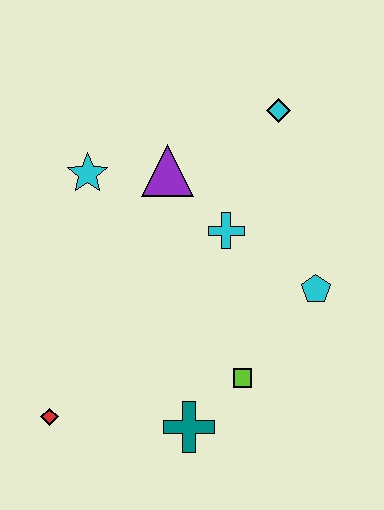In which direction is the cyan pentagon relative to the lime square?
The cyan pentagon is above the lime square.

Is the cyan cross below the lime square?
No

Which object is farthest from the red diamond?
The cyan diamond is farthest from the red diamond.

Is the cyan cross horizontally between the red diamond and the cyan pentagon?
Yes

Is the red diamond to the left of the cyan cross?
Yes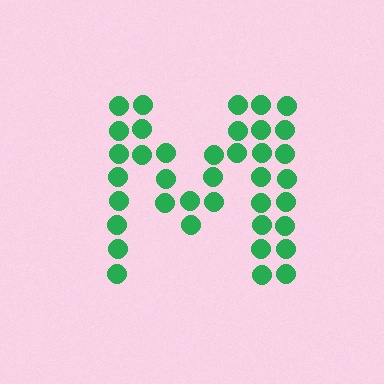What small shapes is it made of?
It is made of small circles.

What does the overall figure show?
The overall figure shows the letter M.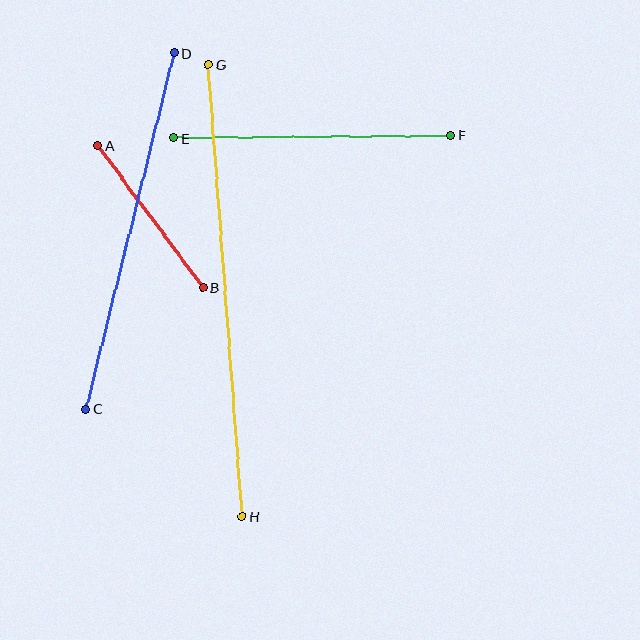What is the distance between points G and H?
The distance is approximately 453 pixels.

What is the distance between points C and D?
The distance is approximately 367 pixels.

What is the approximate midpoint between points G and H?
The midpoint is at approximately (225, 291) pixels.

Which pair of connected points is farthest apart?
Points G and H are farthest apart.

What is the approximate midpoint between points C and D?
The midpoint is at approximately (130, 231) pixels.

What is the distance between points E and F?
The distance is approximately 277 pixels.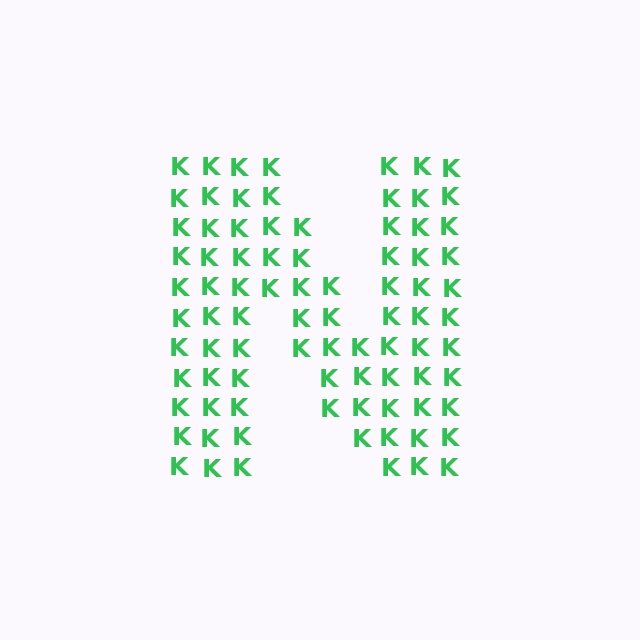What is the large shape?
The large shape is the letter N.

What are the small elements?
The small elements are letter K's.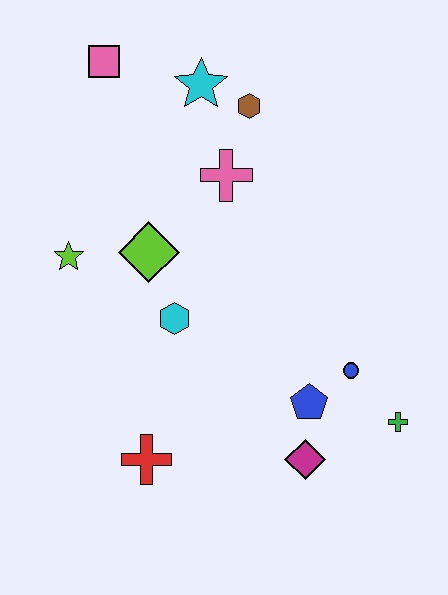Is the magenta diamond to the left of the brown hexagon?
No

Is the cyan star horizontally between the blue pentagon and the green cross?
No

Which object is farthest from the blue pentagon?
The pink square is farthest from the blue pentagon.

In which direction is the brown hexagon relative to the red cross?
The brown hexagon is above the red cross.